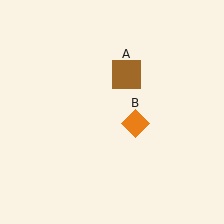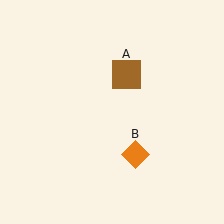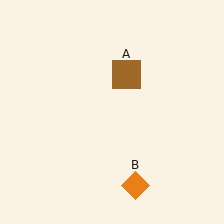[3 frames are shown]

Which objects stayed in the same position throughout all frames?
Brown square (object A) remained stationary.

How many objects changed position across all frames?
1 object changed position: orange diamond (object B).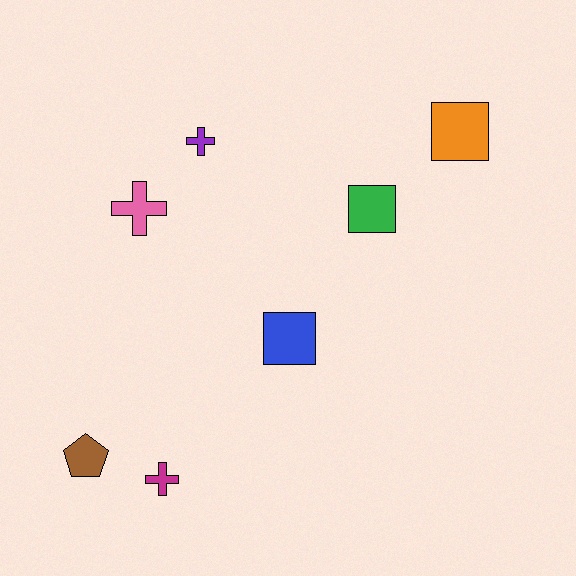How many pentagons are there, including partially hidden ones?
There is 1 pentagon.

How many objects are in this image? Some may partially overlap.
There are 7 objects.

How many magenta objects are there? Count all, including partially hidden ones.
There is 1 magenta object.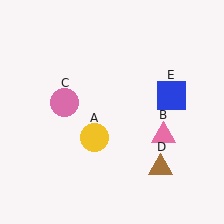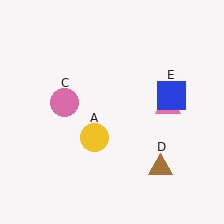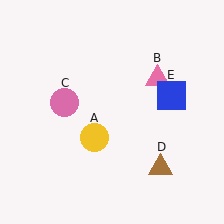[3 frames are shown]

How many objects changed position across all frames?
1 object changed position: pink triangle (object B).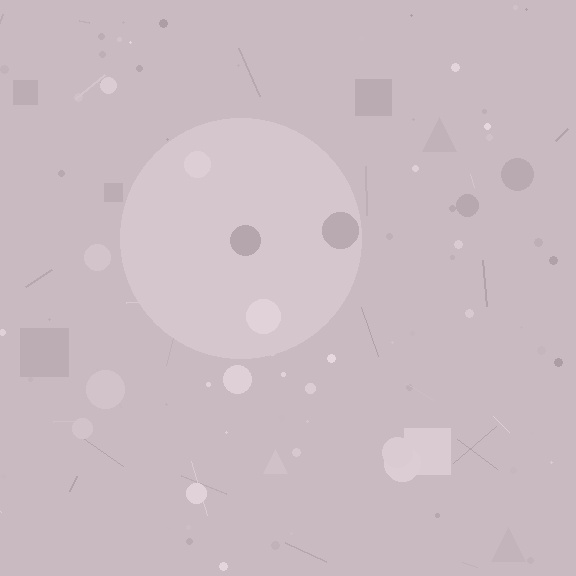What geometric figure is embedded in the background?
A circle is embedded in the background.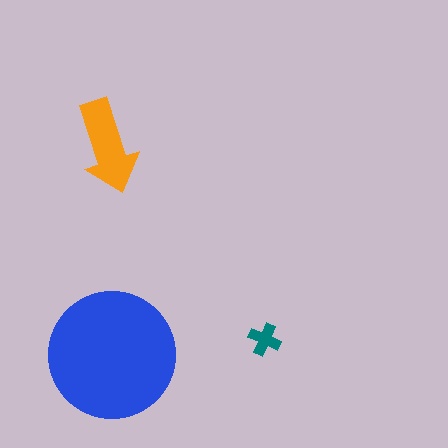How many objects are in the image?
There are 3 objects in the image.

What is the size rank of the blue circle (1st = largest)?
1st.